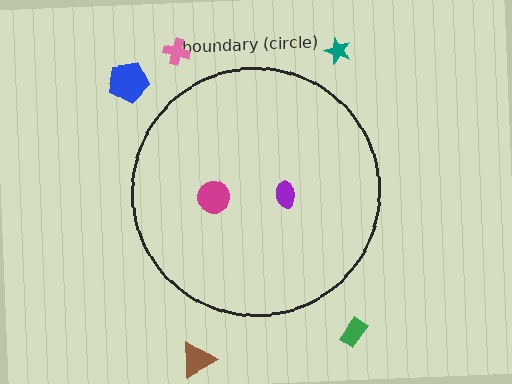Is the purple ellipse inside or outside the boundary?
Inside.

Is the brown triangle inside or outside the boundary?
Outside.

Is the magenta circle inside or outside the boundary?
Inside.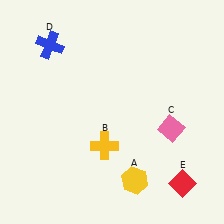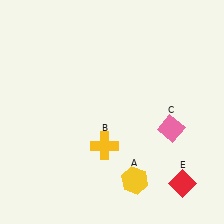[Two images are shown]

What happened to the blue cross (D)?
The blue cross (D) was removed in Image 2. It was in the top-left area of Image 1.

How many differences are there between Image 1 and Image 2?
There is 1 difference between the two images.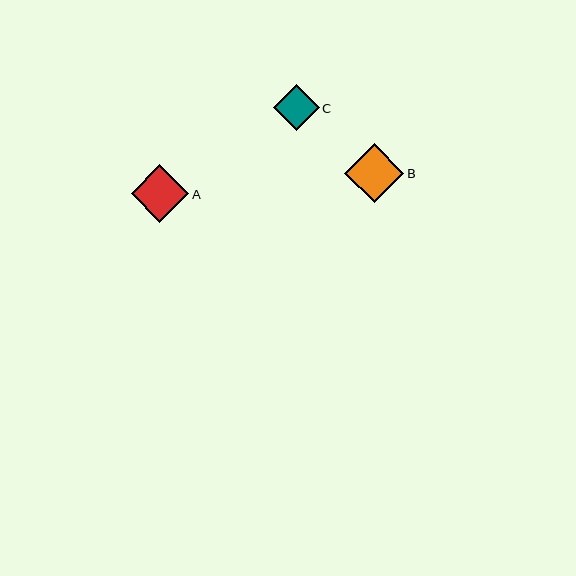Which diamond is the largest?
Diamond B is the largest with a size of approximately 59 pixels.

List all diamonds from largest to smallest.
From largest to smallest: B, A, C.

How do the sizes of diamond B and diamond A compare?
Diamond B and diamond A are approximately the same size.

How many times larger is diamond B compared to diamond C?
Diamond B is approximately 1.3 times the size of diamond C.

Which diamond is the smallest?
Diamond C is the smallest with a size of approximately 46 pixels.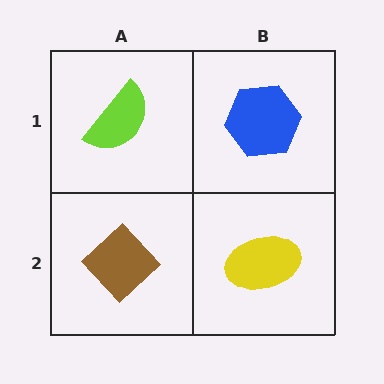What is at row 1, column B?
A blue hexagon.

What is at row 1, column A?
A lime semicircle.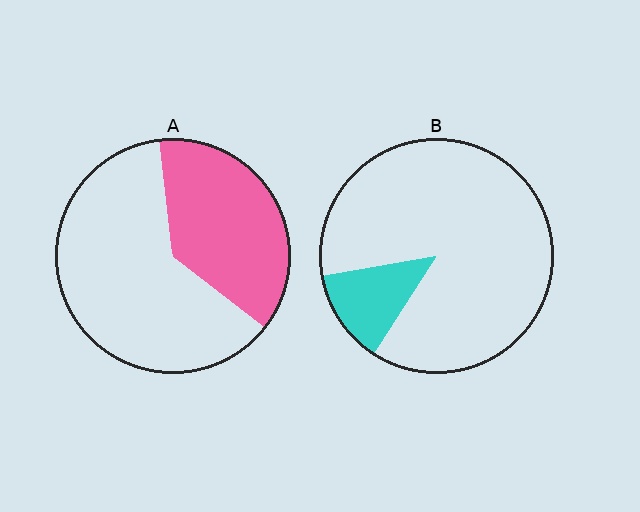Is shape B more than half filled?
No.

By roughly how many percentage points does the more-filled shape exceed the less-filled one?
By roughly 25 percentage points (A over B).